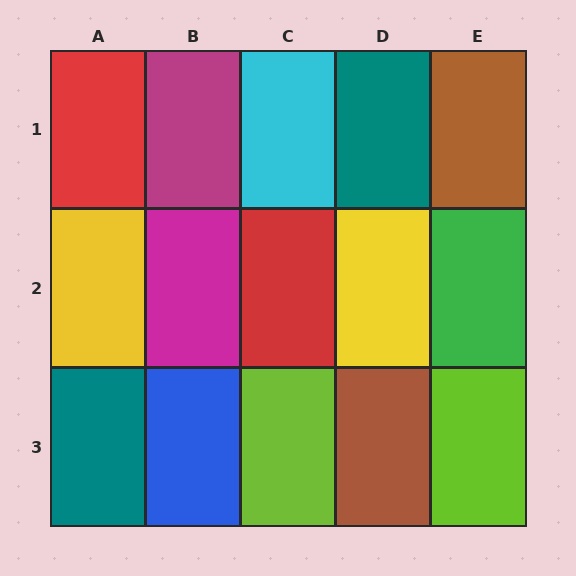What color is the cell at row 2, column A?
Yellow.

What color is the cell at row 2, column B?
Magenta.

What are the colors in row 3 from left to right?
Teal, blue, lime, brown, lime.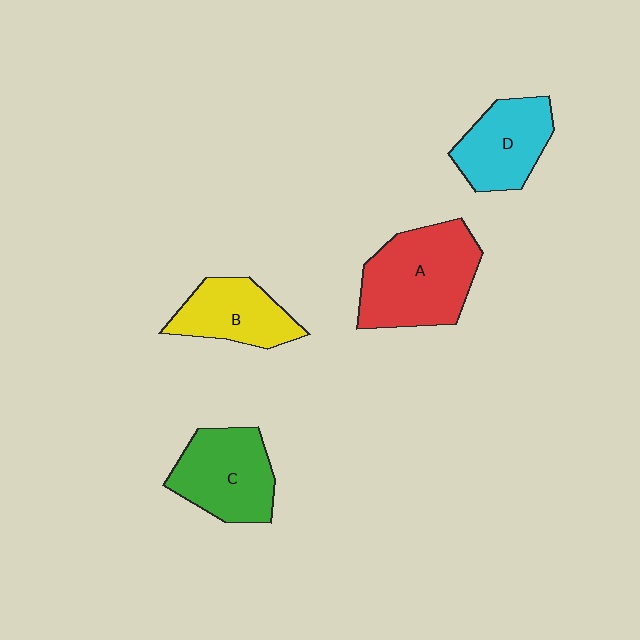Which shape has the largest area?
Shape A (red).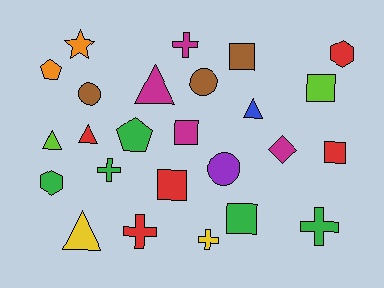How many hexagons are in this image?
There are 2 hexagons.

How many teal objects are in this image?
There are no teal objects.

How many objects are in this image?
There are 25 objects.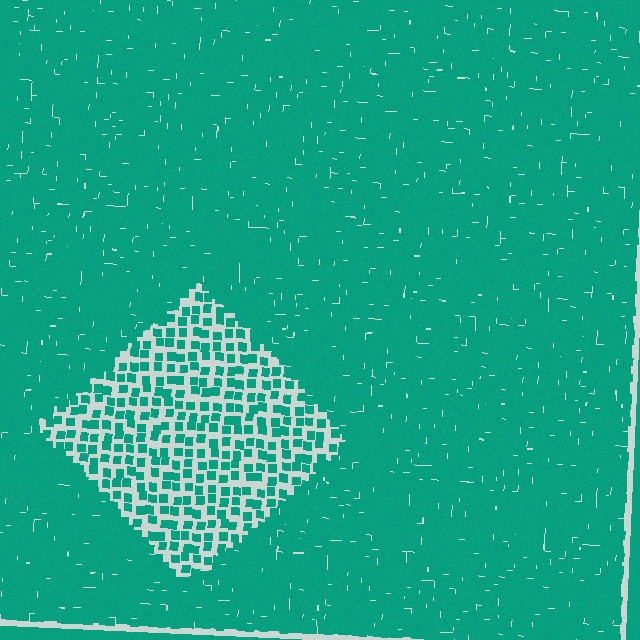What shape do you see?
I see a diamond.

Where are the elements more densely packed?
The elements are more densely packed outside the diamond boundary.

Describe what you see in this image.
The image contains small teal elements arranged at two different densities. A diamond-shaped region is visible where the elements are less densely packed than the surrounding area.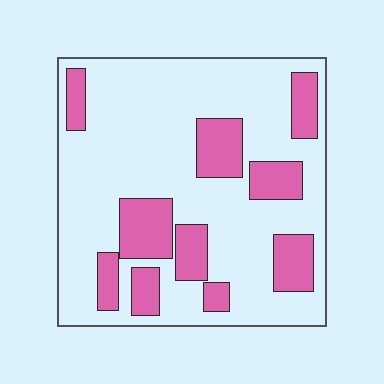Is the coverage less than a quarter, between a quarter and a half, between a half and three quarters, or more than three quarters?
Between a quarter and a half.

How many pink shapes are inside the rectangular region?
10.